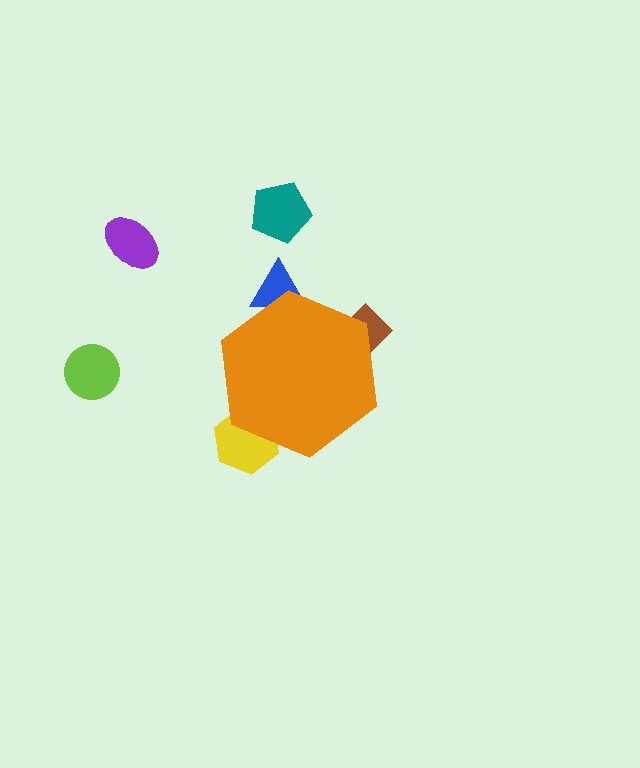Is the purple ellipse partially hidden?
No, the purple ellipse is fully visible.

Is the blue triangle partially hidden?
Yes, the blue triangle is partially hidden behind the orange hexagon.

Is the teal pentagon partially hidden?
No, the teal pentagon is fully visible.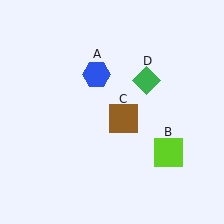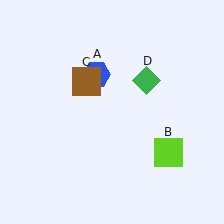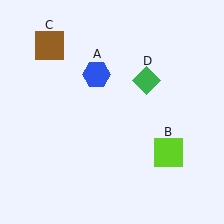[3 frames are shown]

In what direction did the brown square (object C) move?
The brown square (object C) moved up and to the left.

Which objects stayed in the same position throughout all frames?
Blue hexagon (object A) and lime square (object B) and green diamond (object D) remained stationary.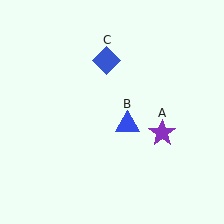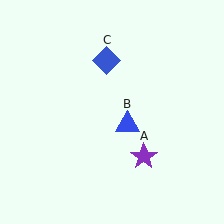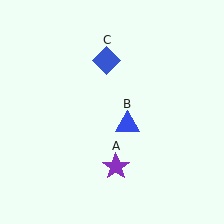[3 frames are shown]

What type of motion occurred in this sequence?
The purple star (object A) rotated clockwise around the center of the scene.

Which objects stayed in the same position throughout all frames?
Blue triangle (object B) and blue diamond (object C) remained stationary.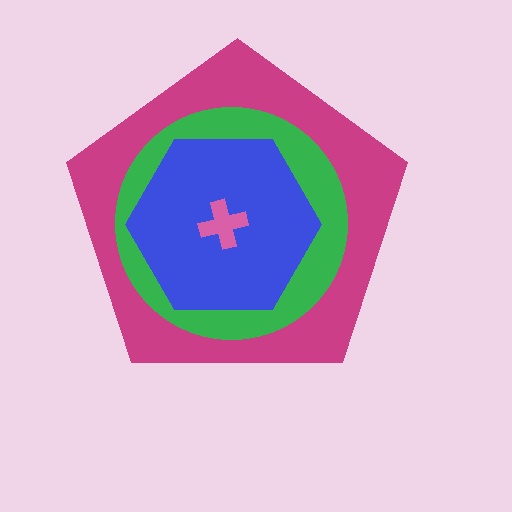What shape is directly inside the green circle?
The blue hexagon.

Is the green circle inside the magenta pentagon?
Yes.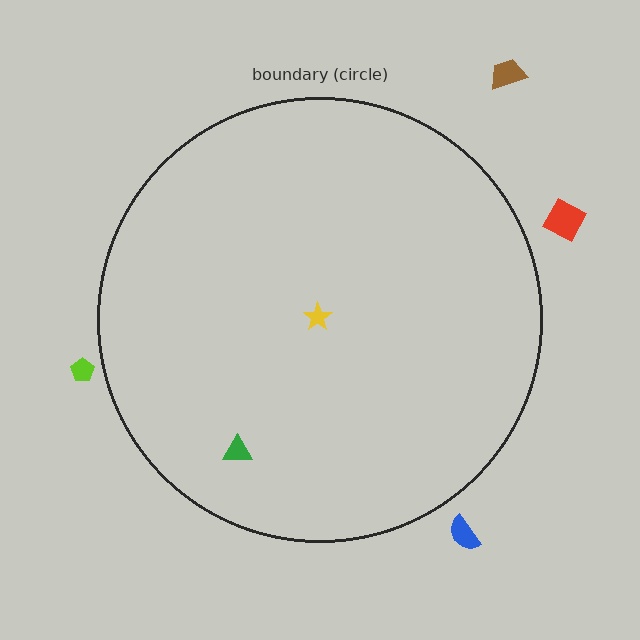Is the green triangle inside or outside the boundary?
Inside.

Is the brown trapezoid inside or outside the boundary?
Outside.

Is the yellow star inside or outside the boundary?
Inside.